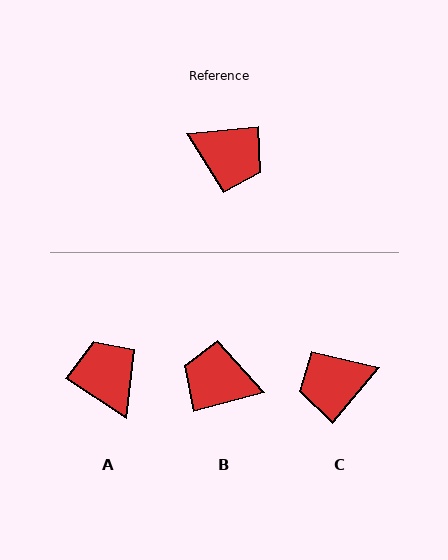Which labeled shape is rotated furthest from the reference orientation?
B, about 170 degrees away.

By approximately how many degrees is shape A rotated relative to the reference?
Approximately 141 degrees counter-clockwise.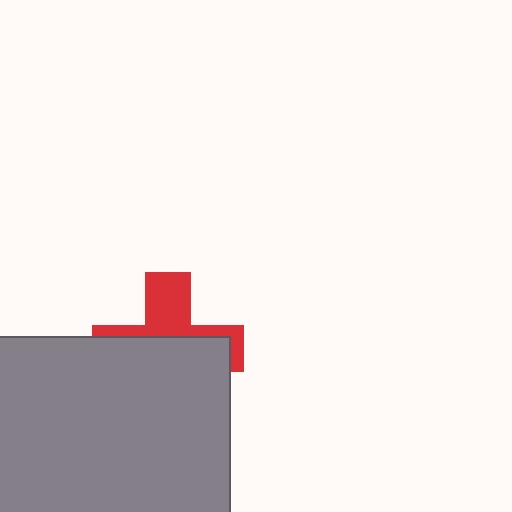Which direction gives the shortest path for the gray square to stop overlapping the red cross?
Moving down gives the shortest separation.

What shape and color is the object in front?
The object in front is a gray square.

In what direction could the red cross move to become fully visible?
The red cross could move up. That would shift it out from behind the gray square entirely.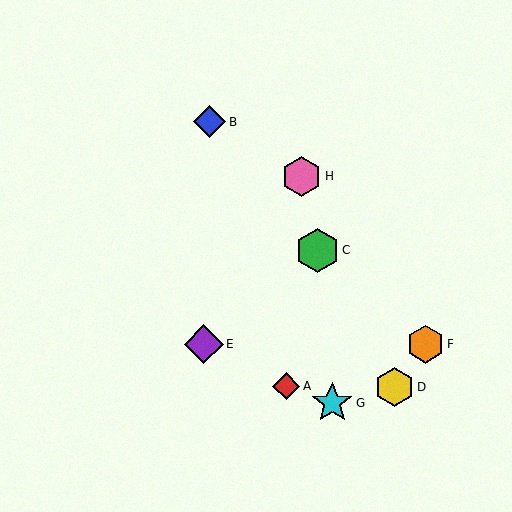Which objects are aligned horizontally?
Objects E, F are aligned horizontally.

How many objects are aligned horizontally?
2 objects (E, F) are aligned horizontally.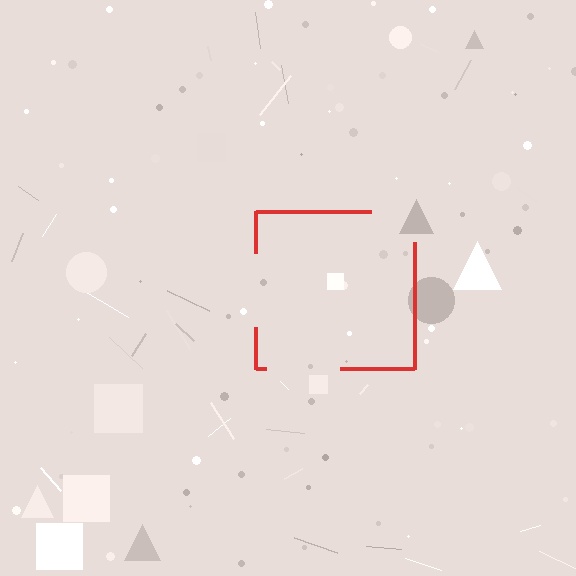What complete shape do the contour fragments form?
The contour fragments form a square.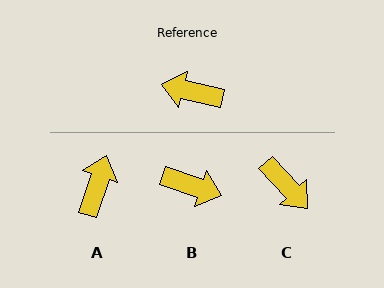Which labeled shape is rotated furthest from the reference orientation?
B, about 174 degrees away.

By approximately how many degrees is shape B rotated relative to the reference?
Approximately 174 degrees counter-clockwise.